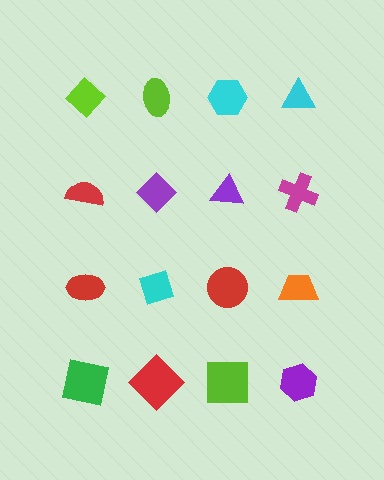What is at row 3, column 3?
A red circle.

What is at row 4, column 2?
A red diamond.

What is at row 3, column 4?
An orange trapezoid.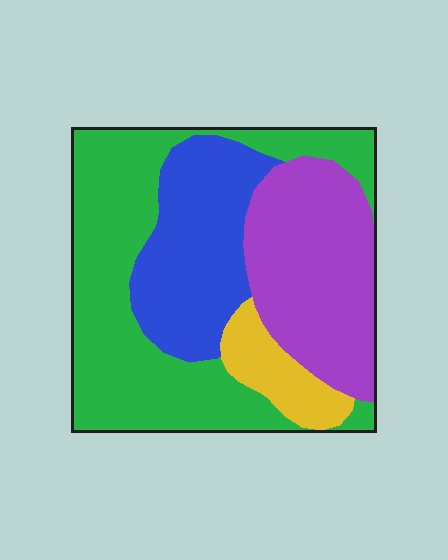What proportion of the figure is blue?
Blue takes up less than a quarter of the figure.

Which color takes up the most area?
Green, at roughly 40%.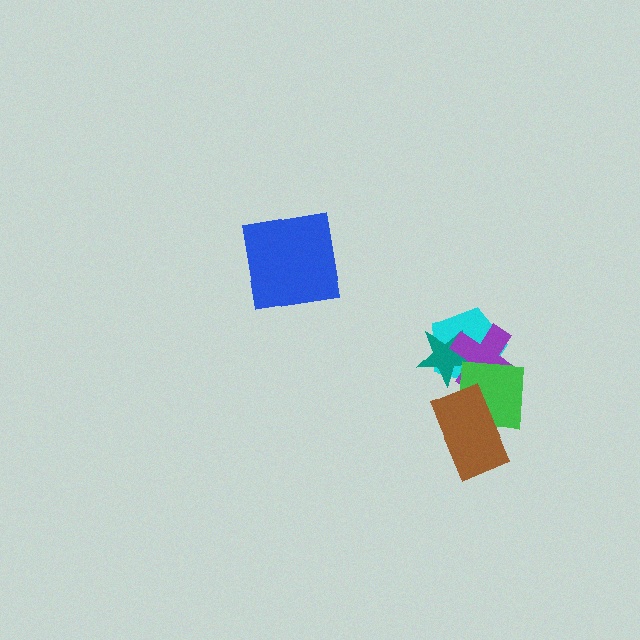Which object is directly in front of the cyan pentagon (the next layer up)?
The teal star is directly in front of the cyan pentagon.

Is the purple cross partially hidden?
Yes, it is partially covered by another shape.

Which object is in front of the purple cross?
The green square is in front of the purple cross.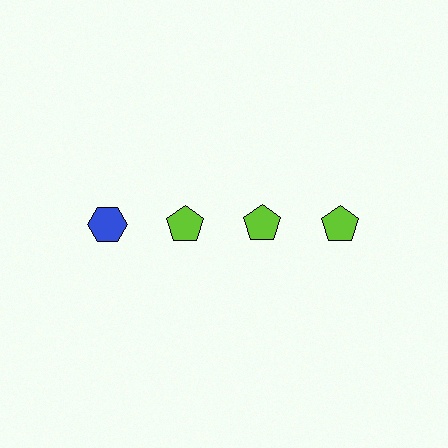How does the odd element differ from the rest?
It differs in both color (blue instead of lime) and shape (hexagon instead of pentagon).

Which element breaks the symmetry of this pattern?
The blue hexagon in the top row, leftmost column breaks the symmetry. All other shapes are lime pentagons.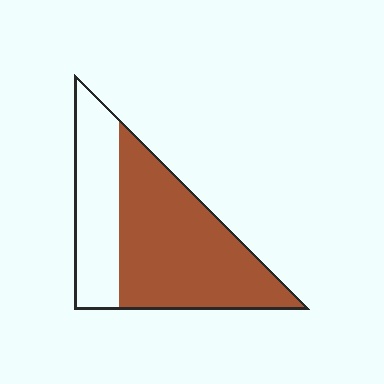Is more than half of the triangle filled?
Yes.